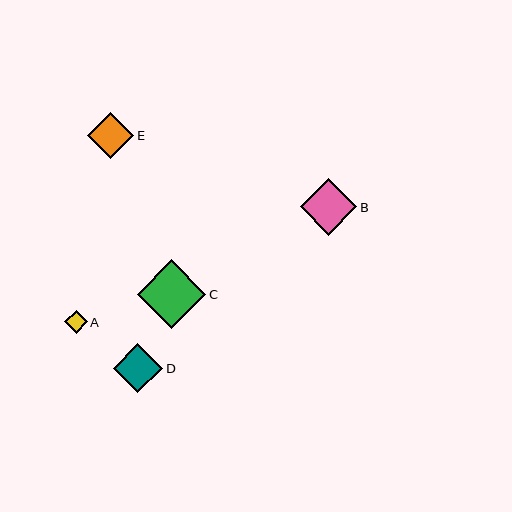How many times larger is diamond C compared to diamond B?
Diamond C is approximately 1.2 times the size of diamond B.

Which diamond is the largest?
Diamond C is the largest with a size of approximately 68 pixels.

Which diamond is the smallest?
Diamond A is the smallest with a size of approximately 22 pixels.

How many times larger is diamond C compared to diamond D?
Diamond C is approximately 1.4 times the size of diamond D.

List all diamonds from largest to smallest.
From largest to smallest: C, B, D, E, A.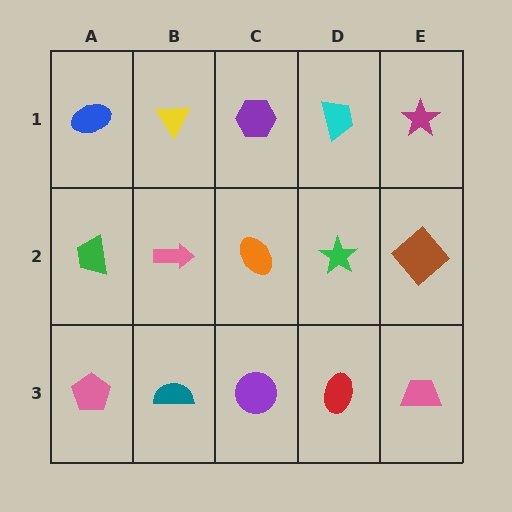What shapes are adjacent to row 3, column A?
A green trapezoid (row 2, column A), a teal semicircle (row 3, column B).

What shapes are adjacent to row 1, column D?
A green star (row 2, column D), a purple hexagon (row 1, column C), a magenta star (row 1, column E).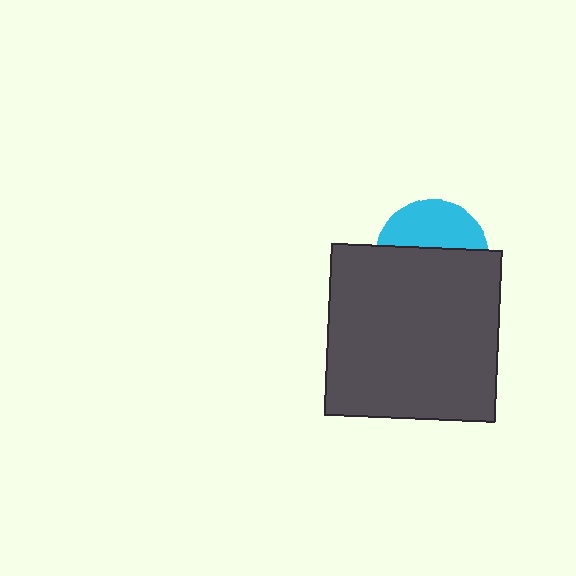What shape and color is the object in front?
The object in front is a dark gray square.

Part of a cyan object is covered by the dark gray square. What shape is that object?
It is a circle.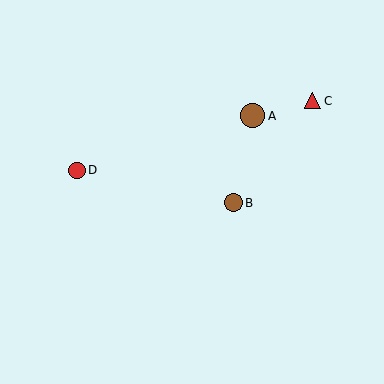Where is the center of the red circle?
The center of the red circle is at (77, 170).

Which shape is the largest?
The brown circle (labeled A) is the largest.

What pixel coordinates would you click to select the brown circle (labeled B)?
Click at (233, 203) to select the brown circle B.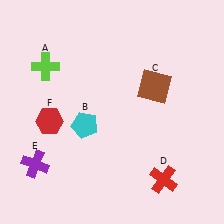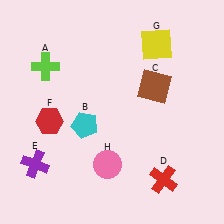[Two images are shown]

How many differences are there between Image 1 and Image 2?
There are 2 differences between the two images.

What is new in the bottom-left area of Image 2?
A pink circle (H) was added in the bottom-left area of Image 2.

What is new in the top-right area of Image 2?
A yellow square (G) was added in the top-right area of Image 2.